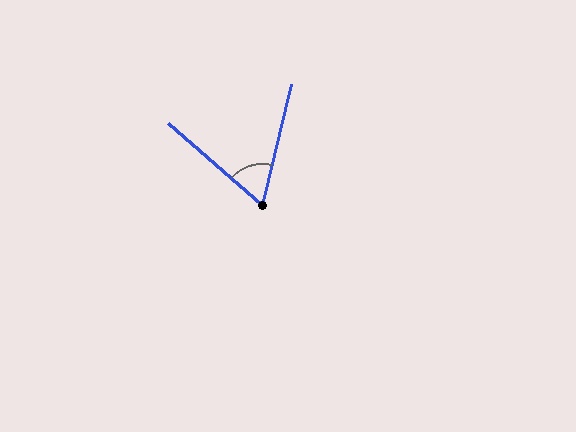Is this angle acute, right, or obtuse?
It is acute.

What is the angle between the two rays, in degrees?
Approximately 62 degrees.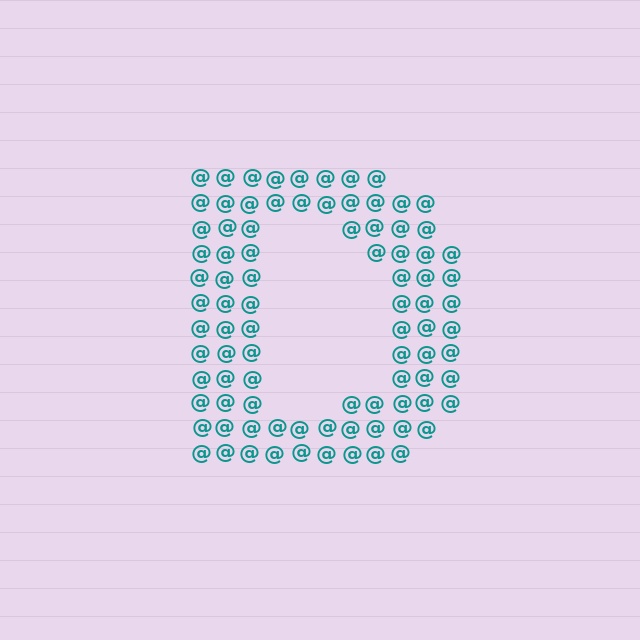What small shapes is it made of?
It is made of small at signs.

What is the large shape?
The large shape is the letter D.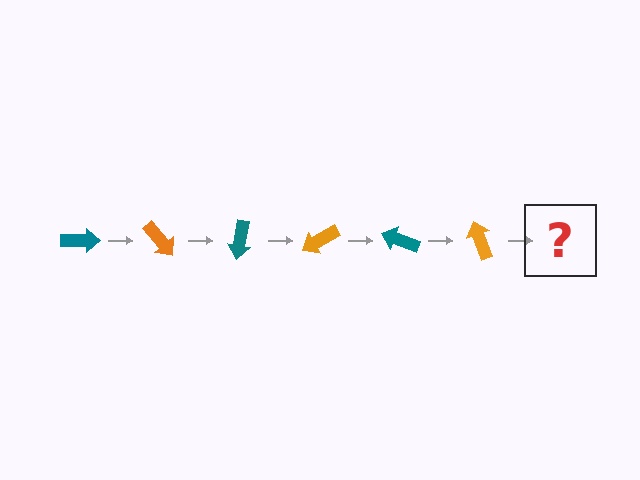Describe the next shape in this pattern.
It should be a teal arrow, rotated 300 degrees from the start.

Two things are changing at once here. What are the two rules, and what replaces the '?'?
The two rules are that it rotates 50 degrees each step and the color cycles through teal and orange. The '?' should be a teal arrow, rotated 300 degrees from the start.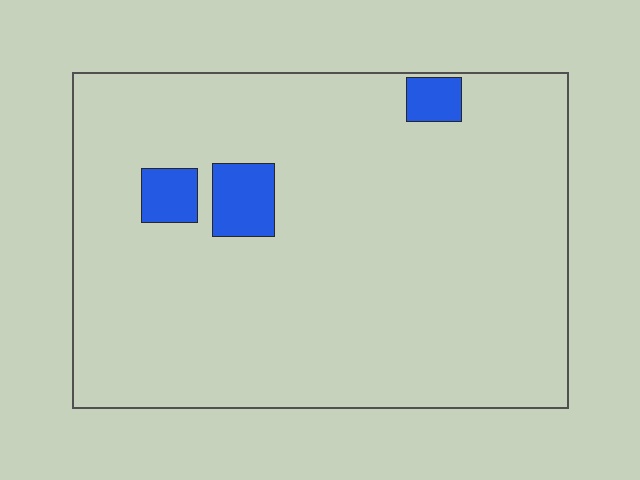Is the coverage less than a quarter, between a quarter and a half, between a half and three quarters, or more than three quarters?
Less than a quarter.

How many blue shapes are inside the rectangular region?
3.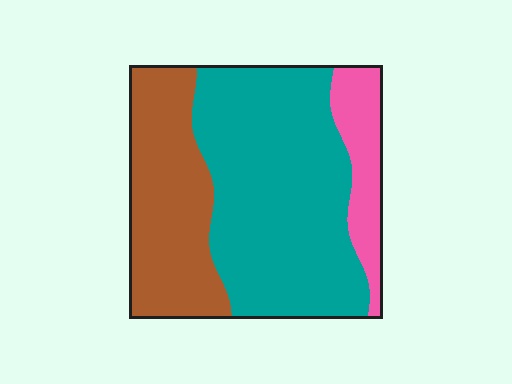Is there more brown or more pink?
Brown.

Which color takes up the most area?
Teal, at roughly 55%.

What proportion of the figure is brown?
Brown takes up about one third (1/3) of the figure.